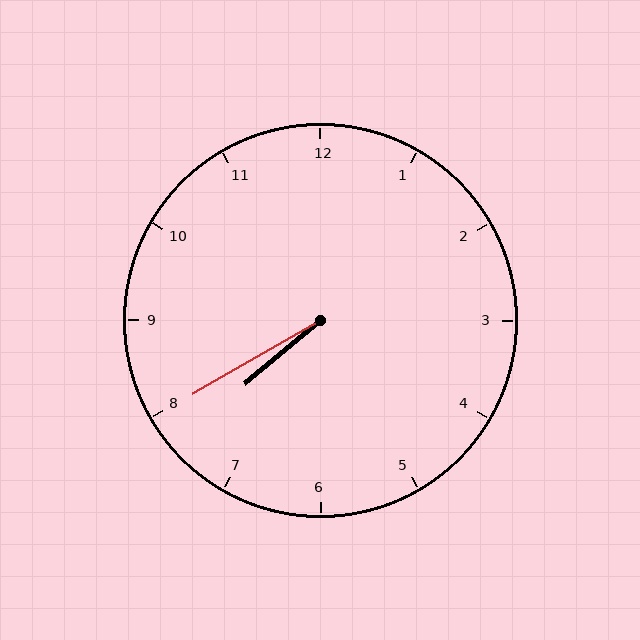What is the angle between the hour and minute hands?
Approximately 10 degrees.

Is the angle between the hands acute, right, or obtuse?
It is acute.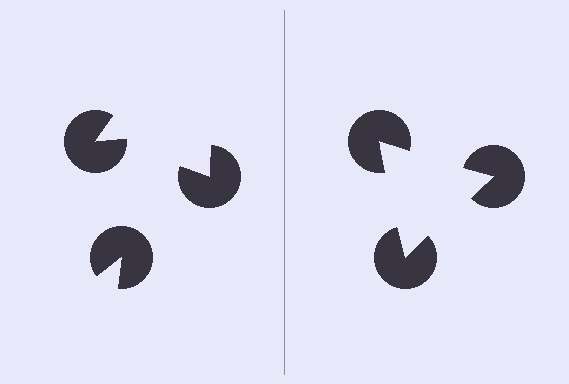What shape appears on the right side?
An illusory triangle.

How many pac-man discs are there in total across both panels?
6 — 3 on each side.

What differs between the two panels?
The pac-man discs are positioned identically on both sides; only the wedge orientations differ. On the right they align to a triangle; on the left they are misaligned.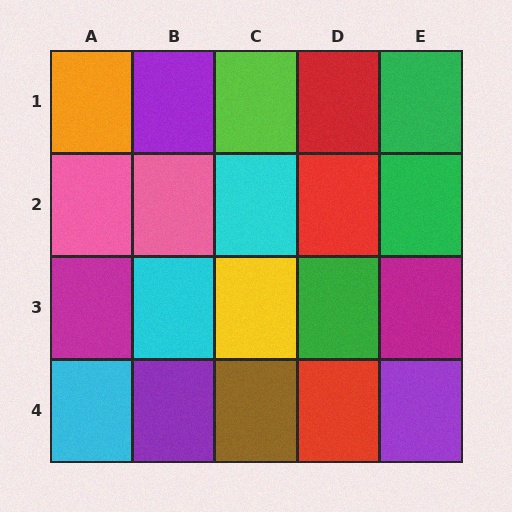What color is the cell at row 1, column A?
Orange.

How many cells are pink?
2 cells are pink.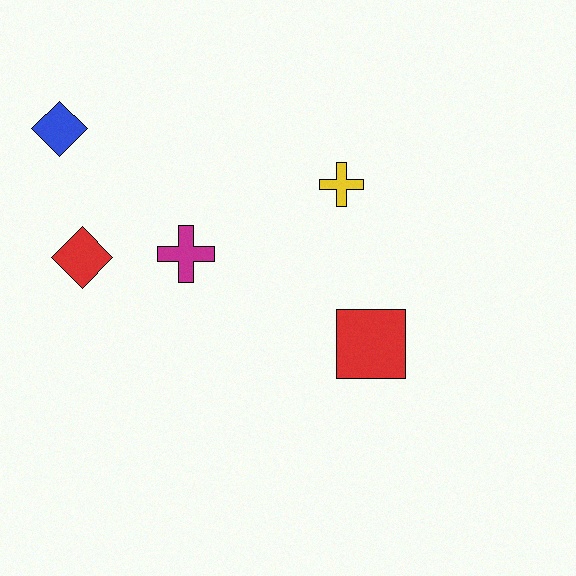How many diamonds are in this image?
There are 2 diamonds.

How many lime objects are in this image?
There are no lime objects.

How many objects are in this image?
There are 5 objects.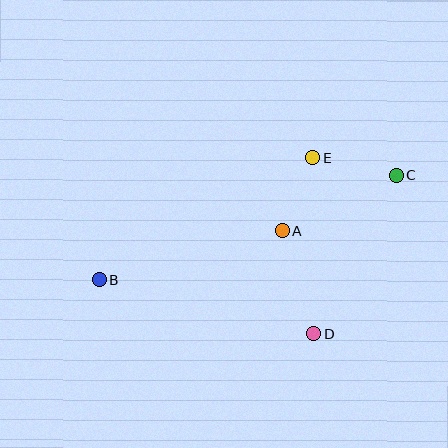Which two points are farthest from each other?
Points B and C are farthest from each other.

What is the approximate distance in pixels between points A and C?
The distance between A and C is approximately 127 pixels.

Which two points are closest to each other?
Points A and E are closest to each other.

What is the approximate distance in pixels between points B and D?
The distance between B and D is approximately 221 pixels.